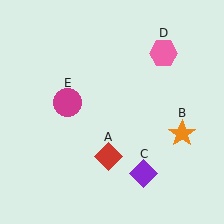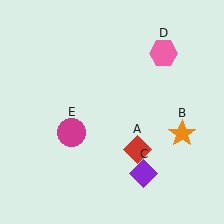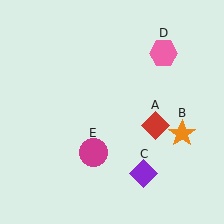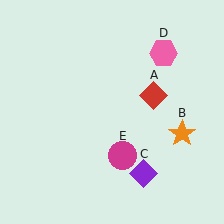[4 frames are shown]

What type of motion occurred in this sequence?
The red diamond (object A), magenta circle (object E) rotated counterclockwise around the center of the scene.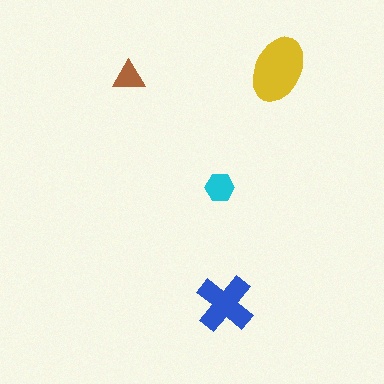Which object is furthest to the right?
The yellow ellipse is rightmost.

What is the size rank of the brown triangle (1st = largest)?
4th.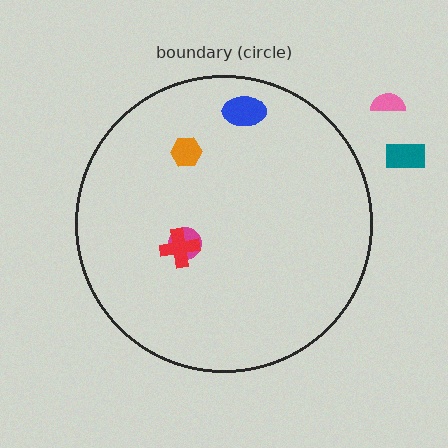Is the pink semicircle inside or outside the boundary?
Outside.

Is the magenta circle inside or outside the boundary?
Inside.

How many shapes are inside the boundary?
4 inside, 2 outside.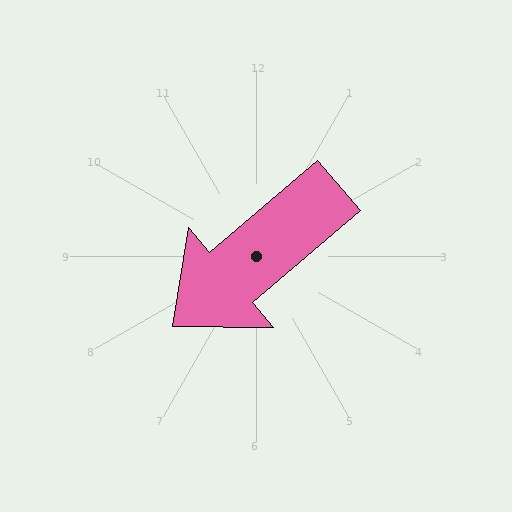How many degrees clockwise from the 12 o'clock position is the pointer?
Approximately 230 degrees.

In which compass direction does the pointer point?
Southwest.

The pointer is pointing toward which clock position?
Roughly 8 o'clock.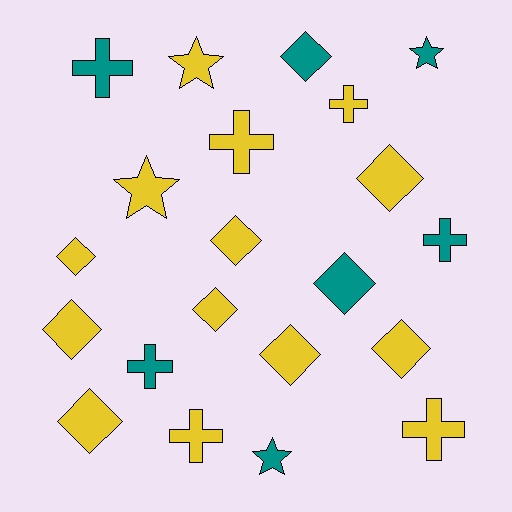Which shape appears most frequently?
Diamond, with 10 objects.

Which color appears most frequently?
Yellow, with 14 objects.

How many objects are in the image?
There are 21 objects.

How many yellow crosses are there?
There are 4 yellow crosses.